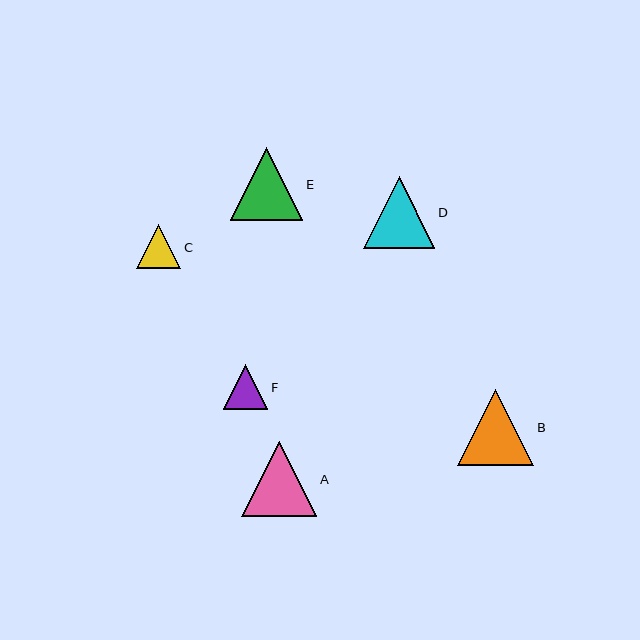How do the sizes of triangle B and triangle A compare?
Triangle B and triangle A are approximately the same size.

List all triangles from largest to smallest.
From largest to smallest: B, A, E, D, F, C.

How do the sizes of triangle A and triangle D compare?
Triangle A and triangle D are approximately the same size.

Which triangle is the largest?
Triangle B is the largest with a size of approximately 76 pixels.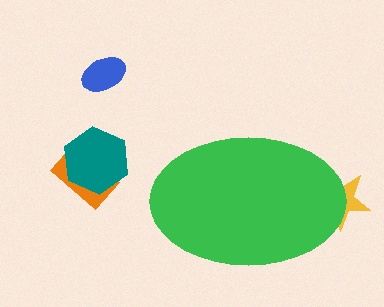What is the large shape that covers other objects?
A green ellipse.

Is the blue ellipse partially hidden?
No, the blue ellipse is fully visible.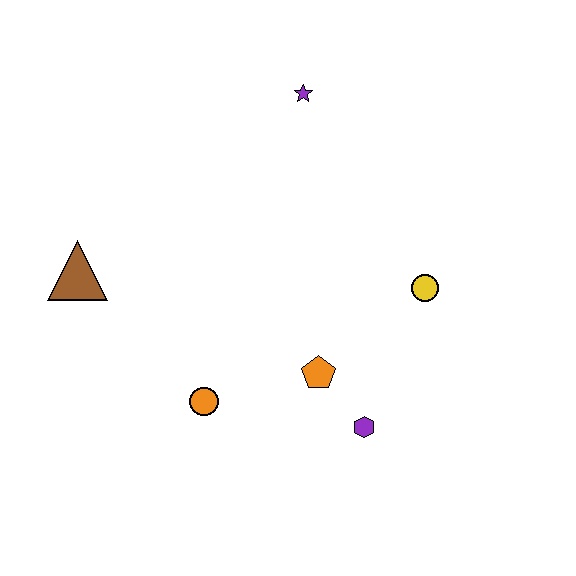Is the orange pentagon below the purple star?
Yes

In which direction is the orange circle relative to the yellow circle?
The orange circle is to the left of the yellow circle.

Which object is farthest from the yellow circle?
The brown triangle is farthest from the yellow circle.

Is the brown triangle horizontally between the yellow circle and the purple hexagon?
No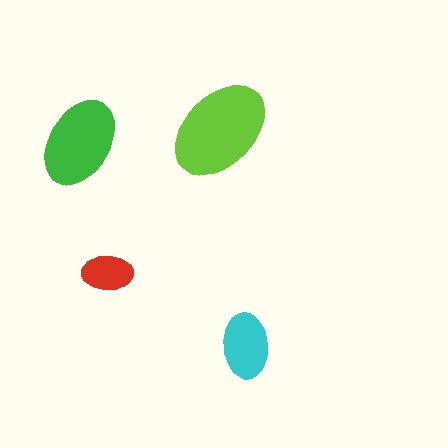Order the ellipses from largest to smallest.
the lime one, the green one, the cyan one, the red one.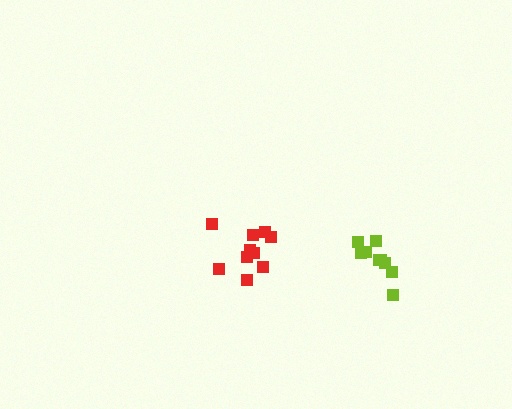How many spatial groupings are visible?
There are 2 spatial groupings.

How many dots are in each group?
Group 1: 9 dots, Group 2: 10 dots (19 total).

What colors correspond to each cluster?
The clusters are colored: lime, red.